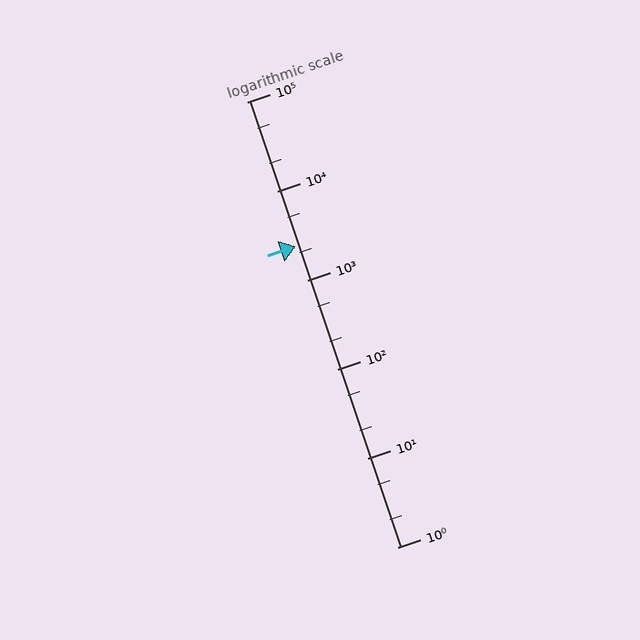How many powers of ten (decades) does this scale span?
The scale spans 5 decades, from 1 to 100000.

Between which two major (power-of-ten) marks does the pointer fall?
The pointer is between 1000 and 10000.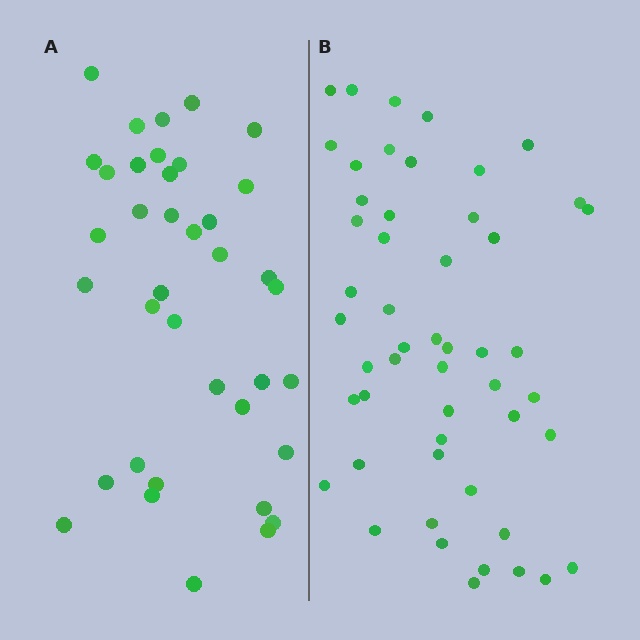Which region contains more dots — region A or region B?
Region B (the right region) has more dots.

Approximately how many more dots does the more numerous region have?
Region B has approximately 15 more dots than region A.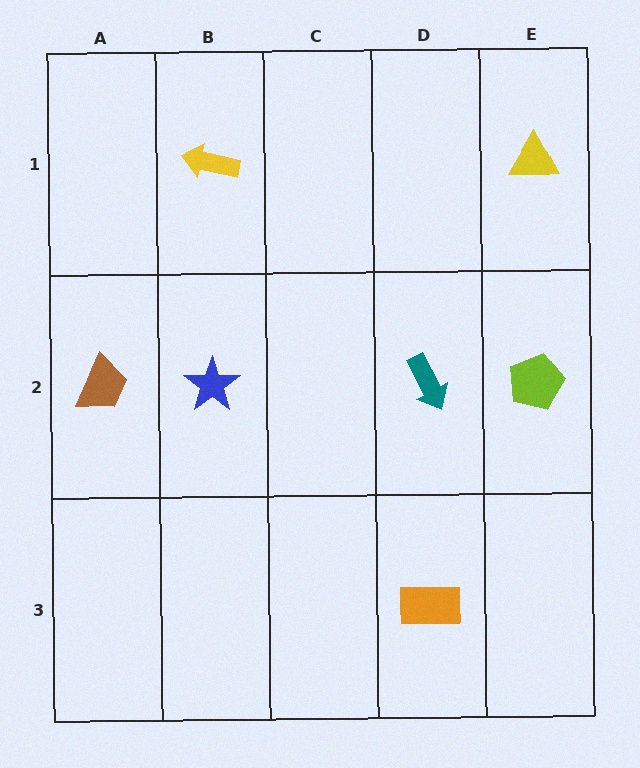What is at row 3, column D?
An orange rectangle.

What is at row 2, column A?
A brown trapezoid.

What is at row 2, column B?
A blue star.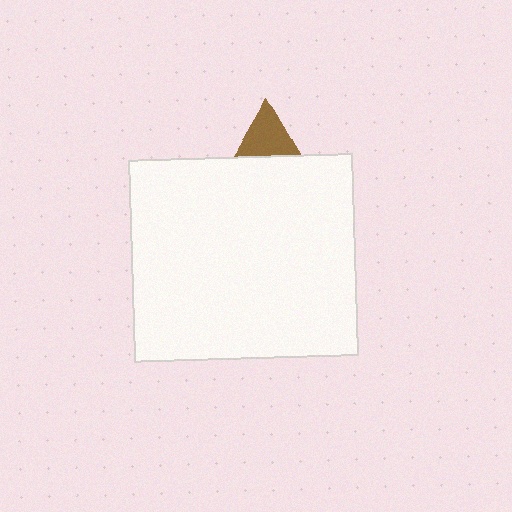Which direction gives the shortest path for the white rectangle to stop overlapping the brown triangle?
Moving down gives the shortest separation.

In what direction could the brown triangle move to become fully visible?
The brown triangle could move up. That would shift it out from behind the white rectangle entirely.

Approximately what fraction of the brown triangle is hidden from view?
Roughly 64% of the brown triangle is hidden behind the white rectangle.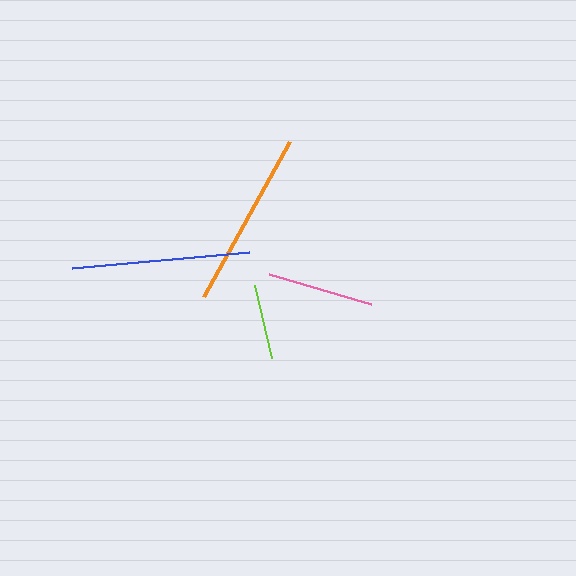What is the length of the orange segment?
The orange segment is approximately 178 pixels long.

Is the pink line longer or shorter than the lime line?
The pink line is longer than the lime line.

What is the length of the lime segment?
The lime segment is approximately 75 pixels long.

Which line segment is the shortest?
The lime line is the shortest at approximately 75 pixels.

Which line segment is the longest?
The orange line is the longest at approximately 178 pixels.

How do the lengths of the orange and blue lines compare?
The orange and blue lines are approximately the same length.